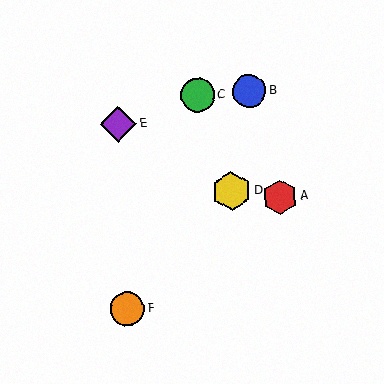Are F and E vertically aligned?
Yes, both are at x≈127.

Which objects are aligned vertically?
Objects E, F are aligned vertically.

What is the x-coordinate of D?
Object D is at x≈231.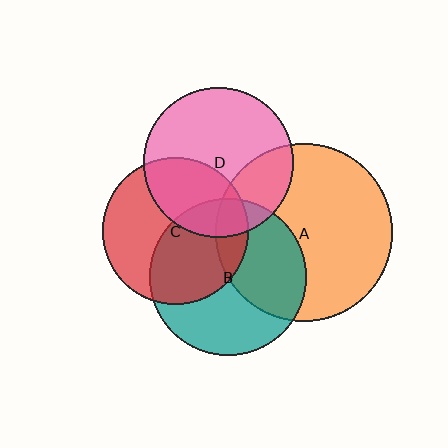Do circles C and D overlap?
Yes.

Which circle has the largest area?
Circle A (orange).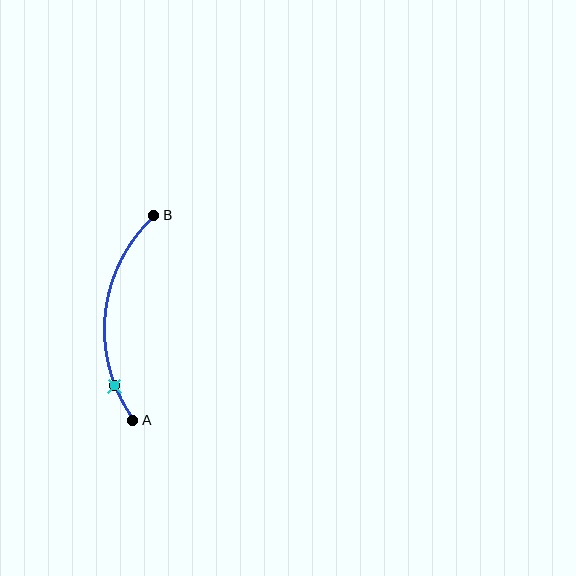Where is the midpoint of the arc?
The arc midpoint is the point on the curve farthest from the straight line joining A and B. It sits to the left of that line.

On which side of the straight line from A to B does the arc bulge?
The arc bulges to the left of the straight line connecting A and B.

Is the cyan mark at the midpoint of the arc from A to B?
No. The cyan mark lies on the arc but is closer to endpoint A. The arc midpoint would be at the point on the curve equidistant along the arc from both A and B.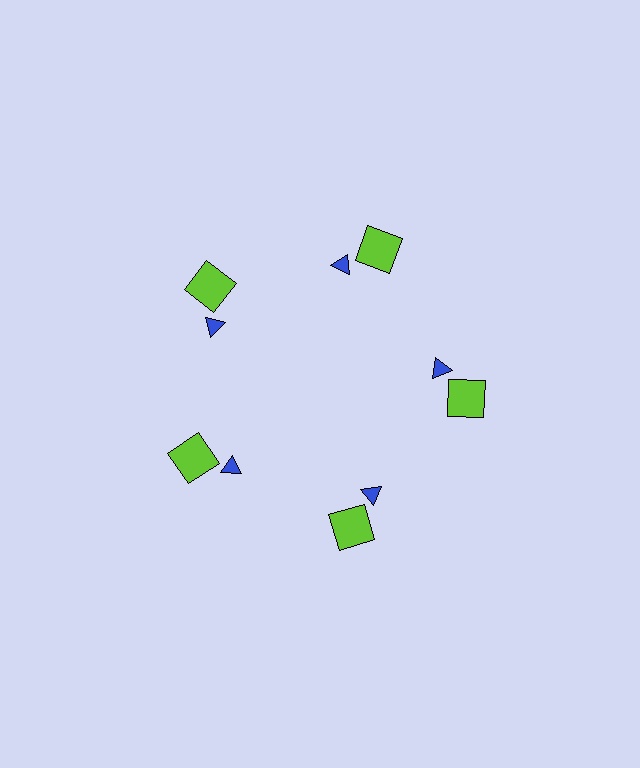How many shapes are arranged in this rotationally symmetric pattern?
There are 10 shapes, arranged in 5 groups of 2.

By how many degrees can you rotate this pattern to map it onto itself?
The pattern maps onto itself every 72 degrees of rotation.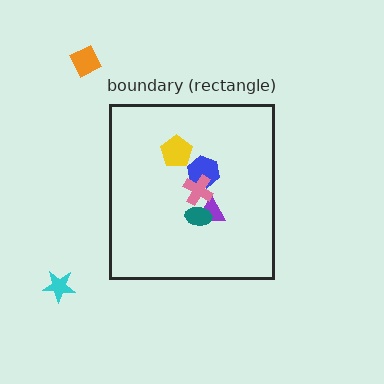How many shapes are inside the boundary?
5 inside, 2 outside.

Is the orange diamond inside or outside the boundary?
Outside.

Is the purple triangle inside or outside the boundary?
Inside.